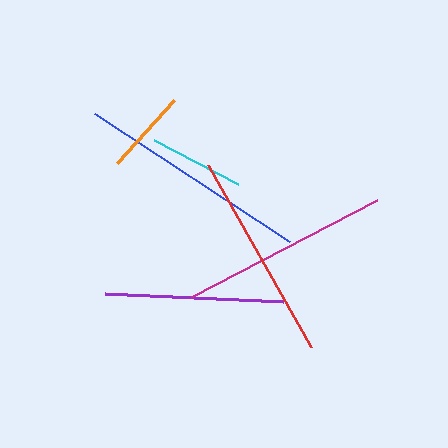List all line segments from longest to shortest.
From longest to shortest: blue, magenta, red, purple, cyan, orange.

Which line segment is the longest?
The blue line is the longest at approximately 233 pixels.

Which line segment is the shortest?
The orange line is the shortest at approximately 86 pixels.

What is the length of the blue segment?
The blue segment is approximately 233 pixels long.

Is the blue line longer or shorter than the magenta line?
The blue line is longer than the magenta line.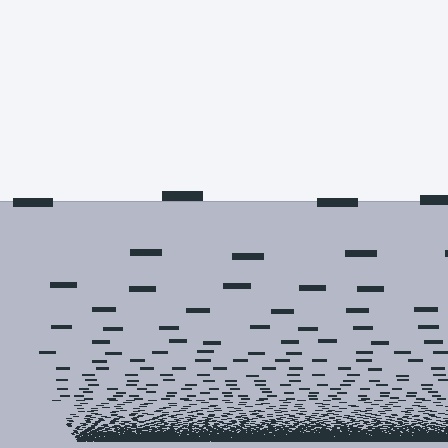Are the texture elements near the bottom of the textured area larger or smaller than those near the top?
Smaller. The gradient is inverted — elements near the bottom are smaller and denser.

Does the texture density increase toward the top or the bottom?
Density increases toward the bottom.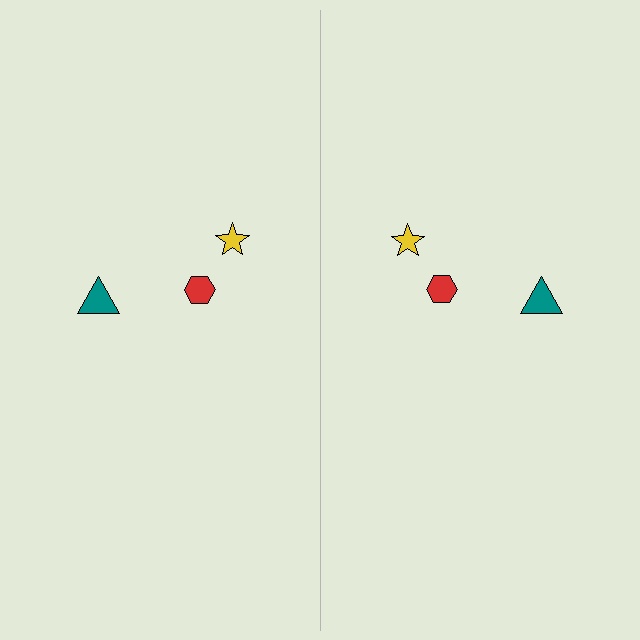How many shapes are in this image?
There are 6 shapes in this image.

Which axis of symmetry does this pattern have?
The pattern has a vertical axis of symmetry running through the center of the image.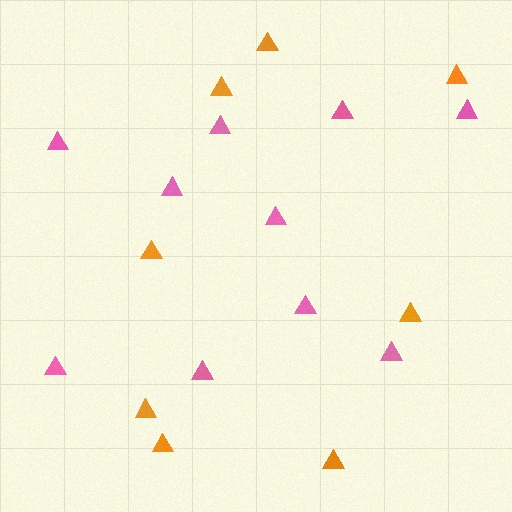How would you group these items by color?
There are 2 groups: one group of orange triangles (8) and one group of pink triangles (10).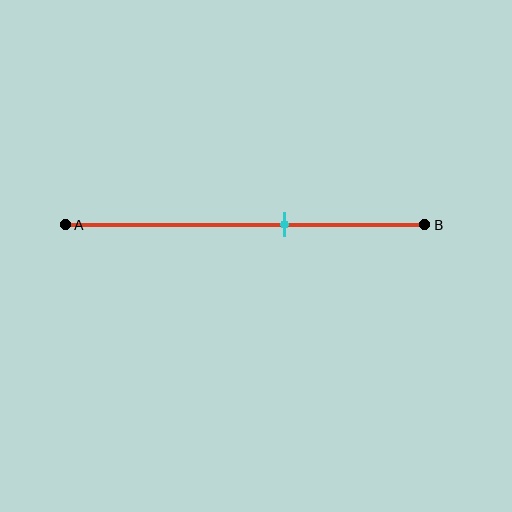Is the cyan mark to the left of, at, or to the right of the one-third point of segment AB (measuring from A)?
The cyan mark is to the right of the one-third point of segment AB.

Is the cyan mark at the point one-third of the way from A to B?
No, the mark is at about 60% from A, not at the 33% one-third point.